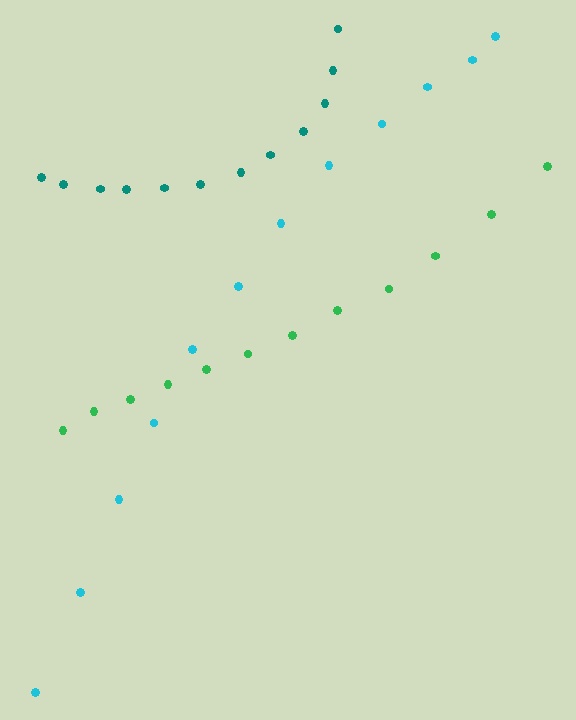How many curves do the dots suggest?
There are 3 distinct paths.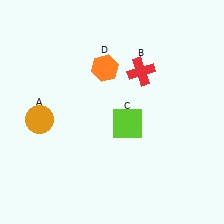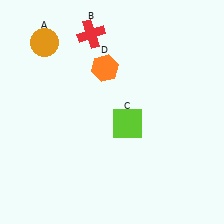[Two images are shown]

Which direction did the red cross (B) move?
The red cross (B) moved left.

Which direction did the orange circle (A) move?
The orange circle (A) moved up.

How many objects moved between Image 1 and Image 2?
2 objects moved between the two images.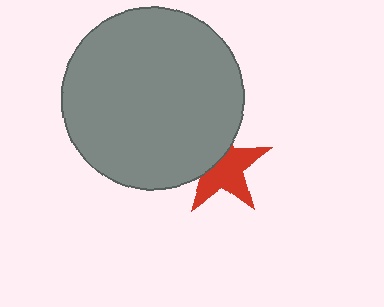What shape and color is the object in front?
The object in front is a gray circle.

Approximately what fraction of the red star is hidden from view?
Roughly 38% of the red star is hidden behind the gray circle.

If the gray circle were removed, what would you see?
You would see the complete red star.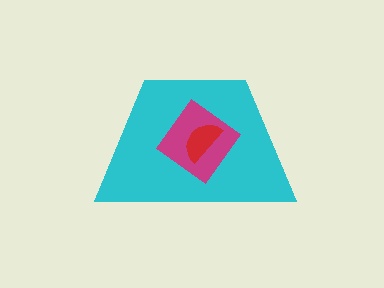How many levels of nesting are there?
3.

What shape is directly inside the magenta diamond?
The red semicircle.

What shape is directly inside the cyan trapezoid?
The magenta diamond.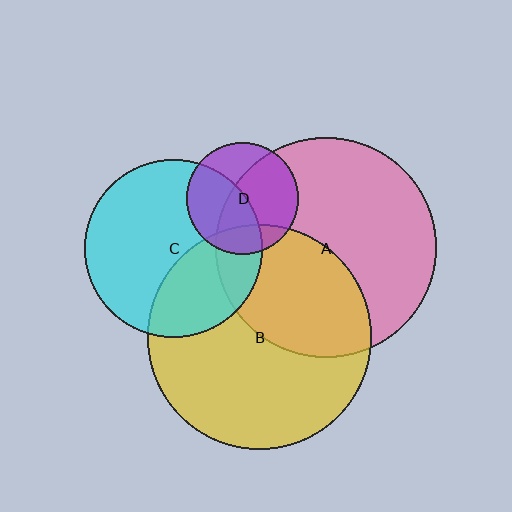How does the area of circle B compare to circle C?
Approximately 1.6 times.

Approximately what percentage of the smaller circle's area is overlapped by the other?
Approximately 60%.